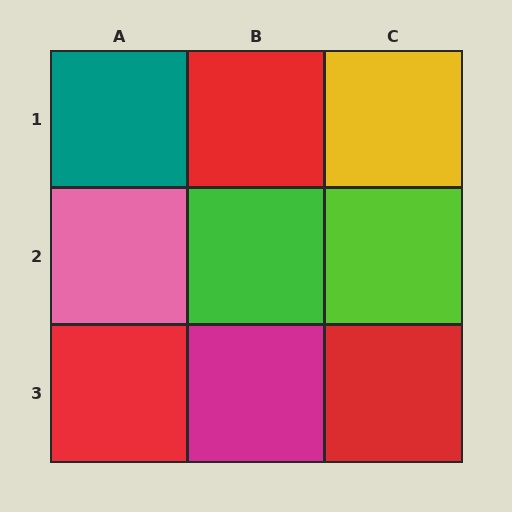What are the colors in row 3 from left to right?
Red, magenta, red.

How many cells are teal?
1 cell is teal.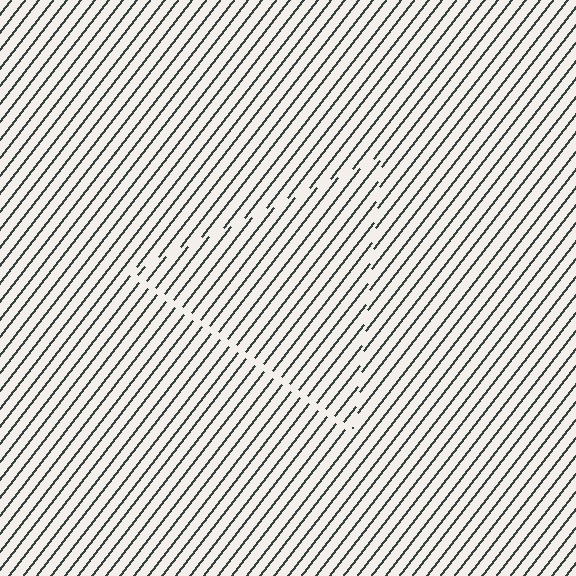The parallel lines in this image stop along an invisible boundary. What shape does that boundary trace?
An illusory triangle. The interior of the shape contains the same grating, shifted by half a period — the contour is defined by the phase discontinuity where line-ends from the inner and outer gratings abut.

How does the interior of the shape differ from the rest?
The interior of the shape contains the same grating, shifted by half a period — the contour is defined by the phase discontinuity where line-ends from the inner and outer gratings abut.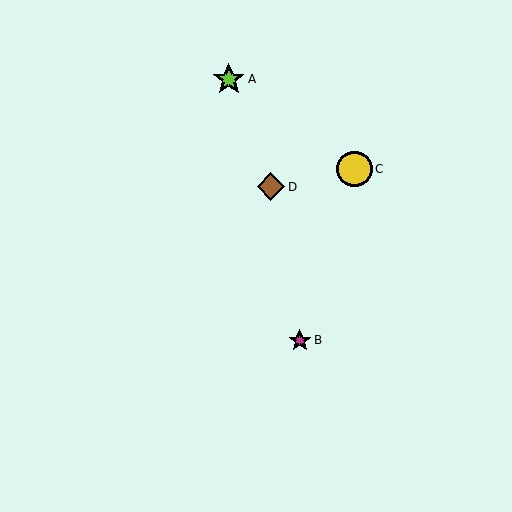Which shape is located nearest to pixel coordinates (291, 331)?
The magenta star (labeled B) at (300, 340) is nearest to that location.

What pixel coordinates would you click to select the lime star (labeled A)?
Click at (229, 79) to select the lime star A.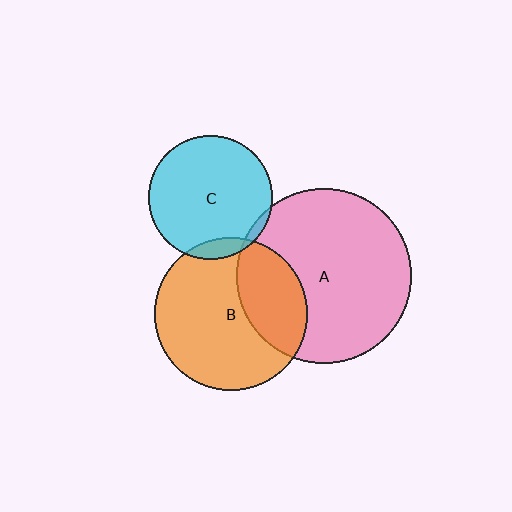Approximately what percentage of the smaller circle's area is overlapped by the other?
Approximately 5%.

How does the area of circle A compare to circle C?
Approximately 2.0 times.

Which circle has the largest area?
Circle A (pink).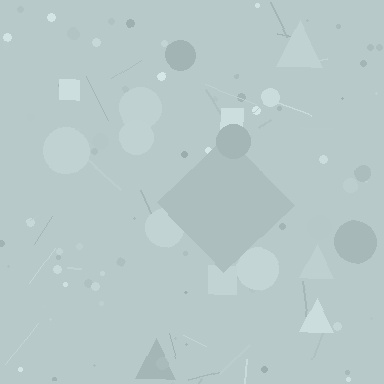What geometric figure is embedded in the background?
A diamond is embedded in the background.